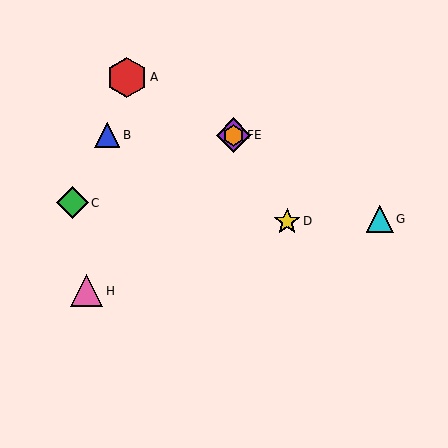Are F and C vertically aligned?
No, F is at x≈234 and C is at x≈72.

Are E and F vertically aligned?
Yes, both are at x≈234.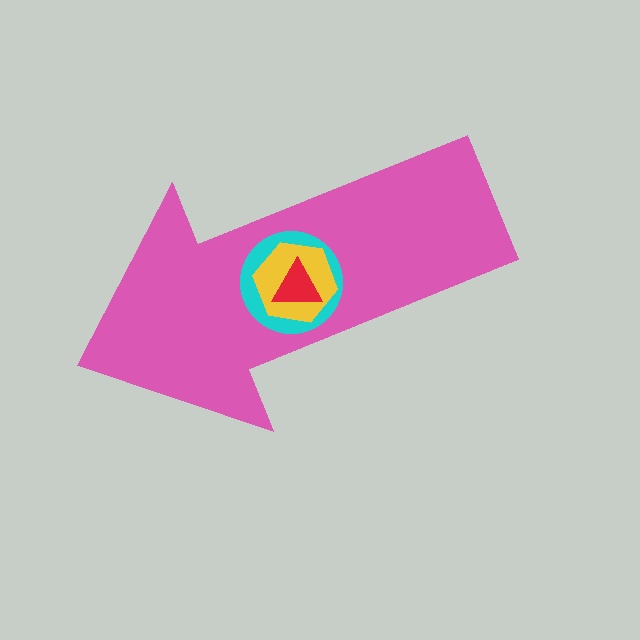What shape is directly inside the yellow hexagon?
The red triangle.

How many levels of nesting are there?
4.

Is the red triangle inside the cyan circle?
Yes.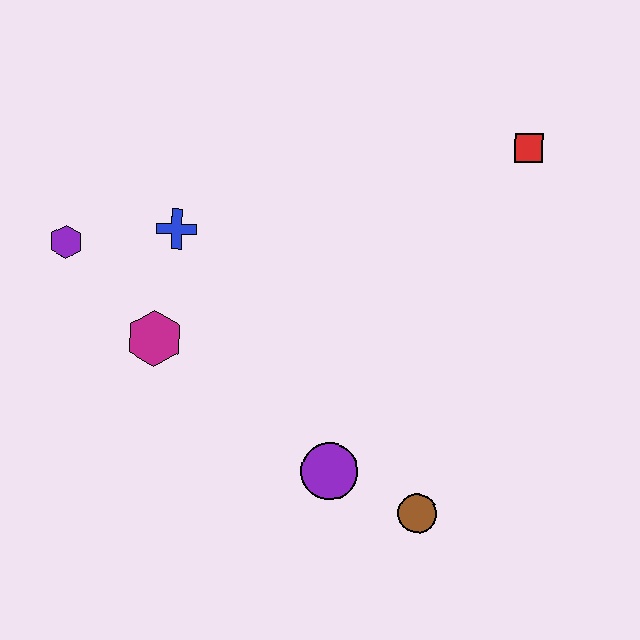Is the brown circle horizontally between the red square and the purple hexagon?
Yes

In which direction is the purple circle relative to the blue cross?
The purple circle is below the blue cross.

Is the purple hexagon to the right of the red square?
No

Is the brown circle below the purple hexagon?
Yes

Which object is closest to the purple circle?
The brown circle is closest to the purple circle.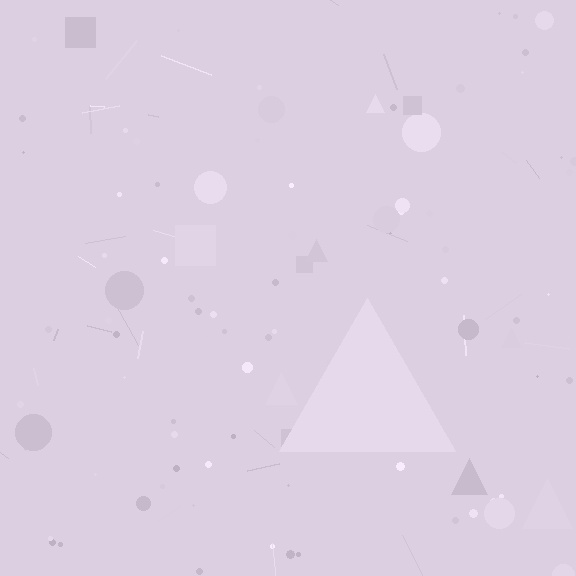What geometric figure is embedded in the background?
A triangle is embedded in the background.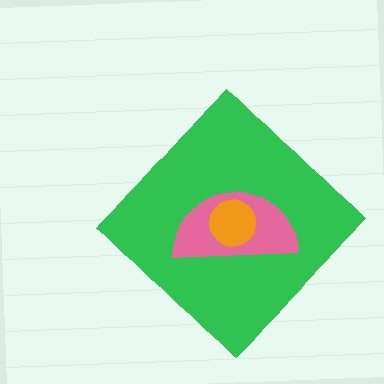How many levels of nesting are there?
3.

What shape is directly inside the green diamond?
The pink semicircle.